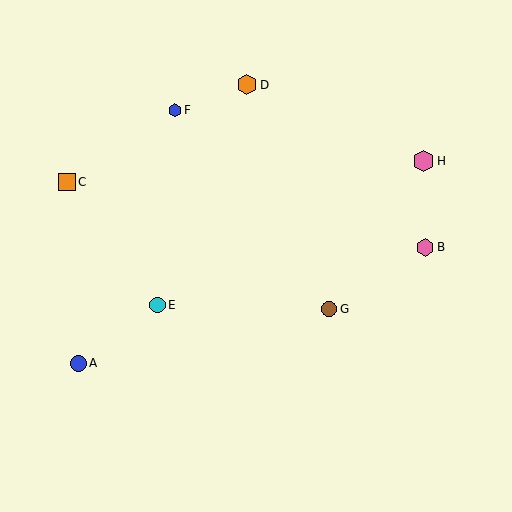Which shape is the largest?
The pink hexagon (labeled H) is the largest.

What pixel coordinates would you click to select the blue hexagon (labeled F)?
Click at (175, 110) to select the blue hexagon F.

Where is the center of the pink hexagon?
The center of the pink hexagon is at (425, 247).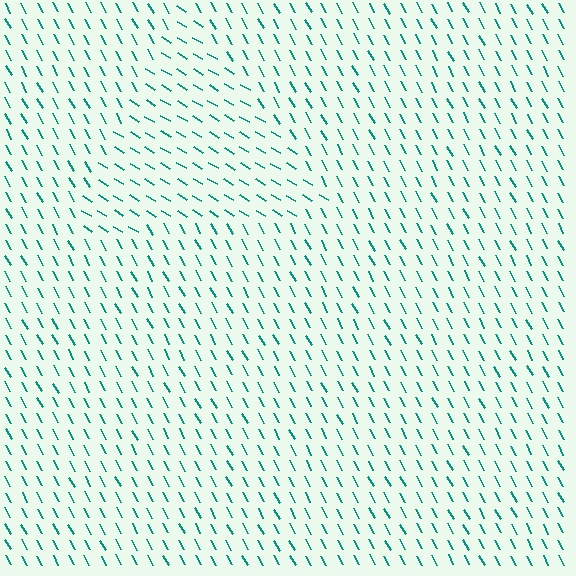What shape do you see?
I see a triangle.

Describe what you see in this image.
The image is filled with small teal line segments. A triangle region in the image has lines oriented differently from the surrounding lines, creating a visible texture boundary.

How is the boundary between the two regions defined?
The boundary is defined purely by a change in line orientation (approximately 31 degrees difference). All lines are the same color and thickness.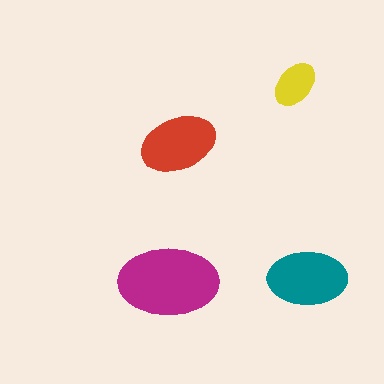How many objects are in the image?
There are 4 objects in the image.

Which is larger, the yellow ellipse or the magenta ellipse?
The magenta one.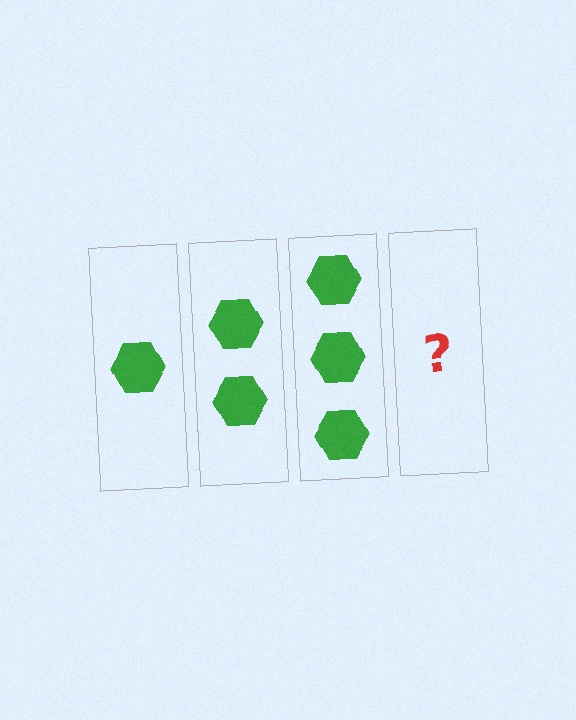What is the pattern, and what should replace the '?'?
The pattern is that each step adds one more hexagon. The '?' should be 4 hexagons.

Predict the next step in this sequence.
The next step is 4 hexagons.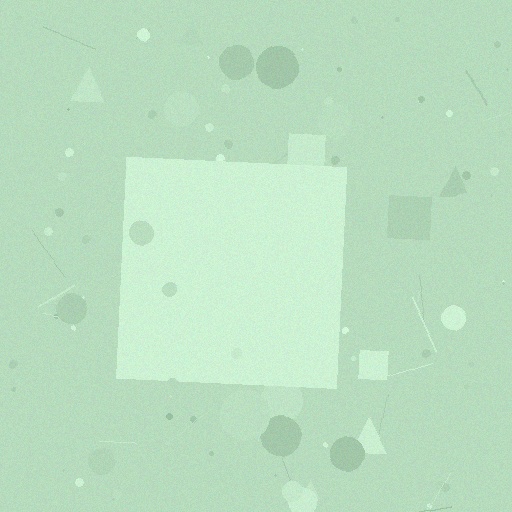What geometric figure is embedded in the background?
A square is embedded in the background.